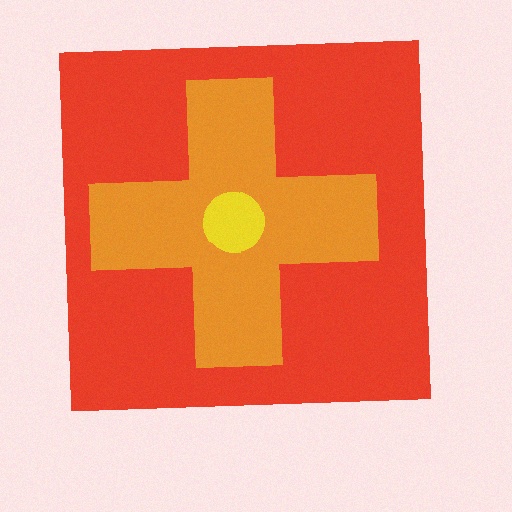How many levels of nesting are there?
3.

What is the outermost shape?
The red square.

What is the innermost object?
The yellow circle.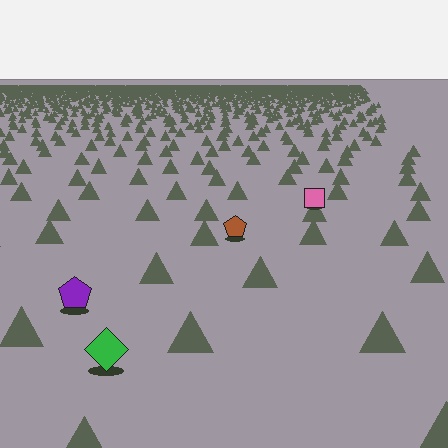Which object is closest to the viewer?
The green diamond is closest. The texture marks near it are larger and more spread out.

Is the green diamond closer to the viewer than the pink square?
Yes. The green diamond is closer — you can tell from the texture gradient: the ground texture is coarser near it.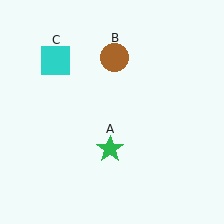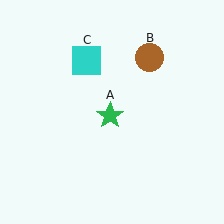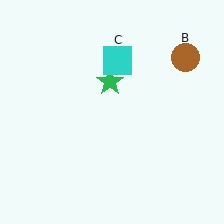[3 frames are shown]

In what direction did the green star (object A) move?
The green star (object A) moved up.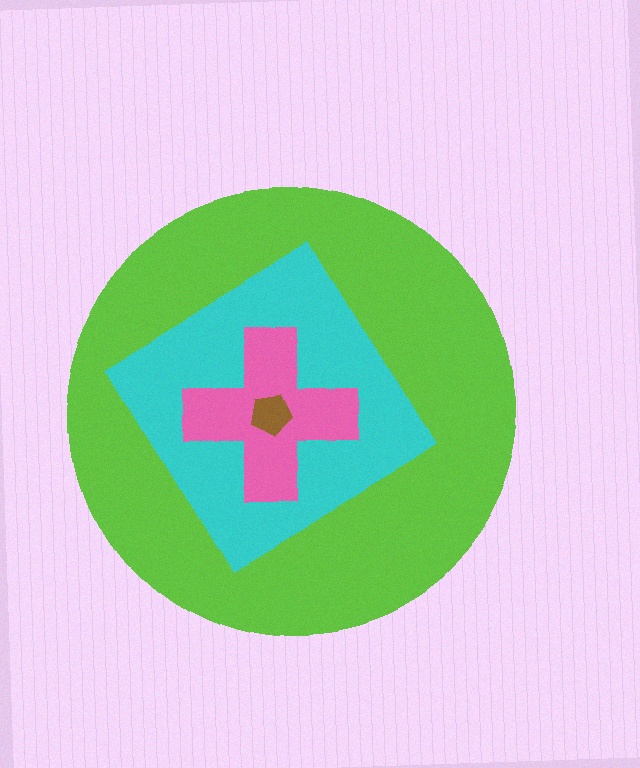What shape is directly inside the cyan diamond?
The pink cross.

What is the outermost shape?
The lime circle.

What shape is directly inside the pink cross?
The brown pentagon.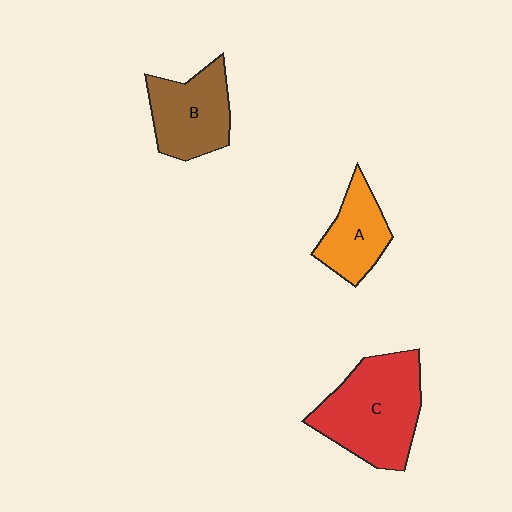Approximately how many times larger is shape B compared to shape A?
Approximately 1.3 times.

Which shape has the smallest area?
Shape A (orange).